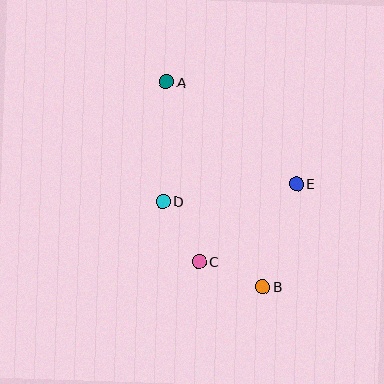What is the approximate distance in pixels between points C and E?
The distance between C and E is approximately 125 pixels.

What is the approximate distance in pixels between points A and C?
The distance between A and C is approximately 182 pixels.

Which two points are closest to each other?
Points B and C are closest to each other.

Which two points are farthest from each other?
Points A and B are farthest from each other.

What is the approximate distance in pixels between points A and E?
The distance between A and E is approximately 165 pixels.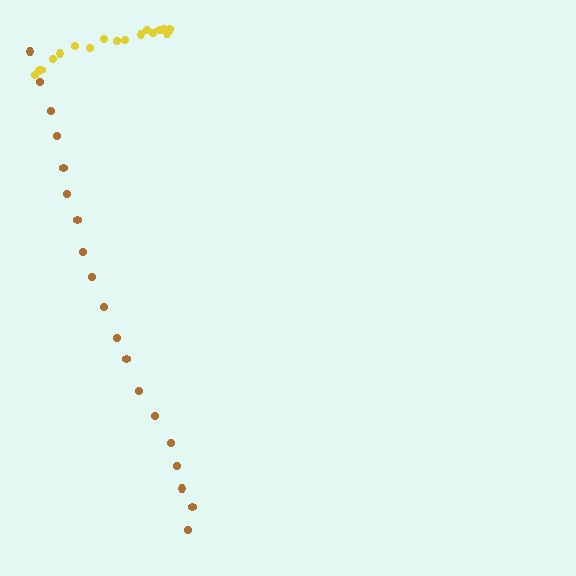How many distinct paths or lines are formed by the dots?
There are 2 distinct paths.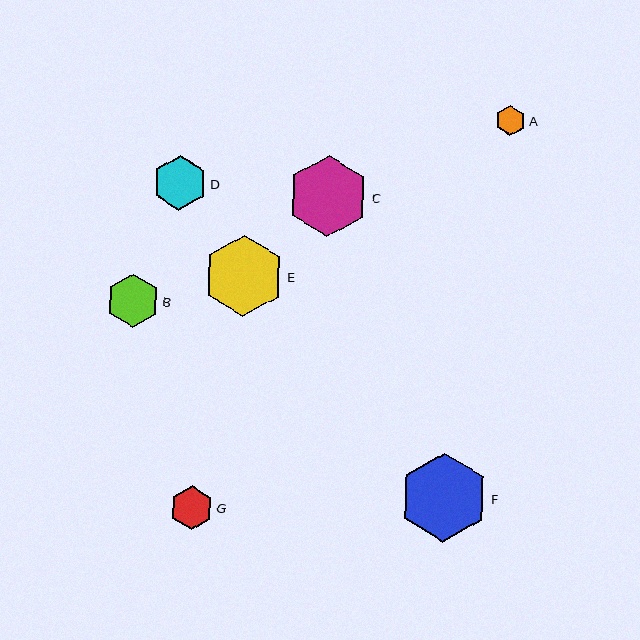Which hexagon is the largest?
Hexagon F is the largest with a size of approximately 89 pixels.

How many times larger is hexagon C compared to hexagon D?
Hexagon C is approximately 1.5 times the size of hexagon D.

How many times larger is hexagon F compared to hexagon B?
Hexagon F is approximately 1.7 times the size of hexagon B.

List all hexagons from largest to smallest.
From largest to smallest: F, E, C, D, B, G, A.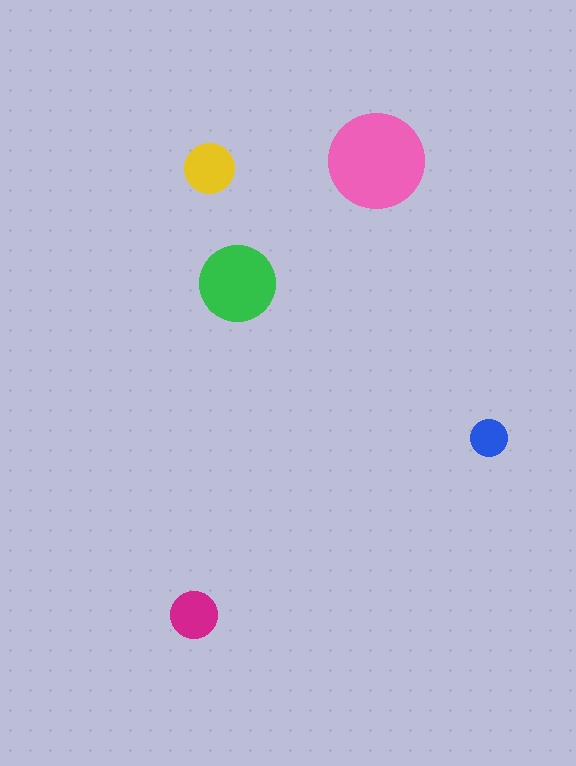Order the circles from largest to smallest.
the pink one, the green one, the yellow one, the magenta one, the blue one.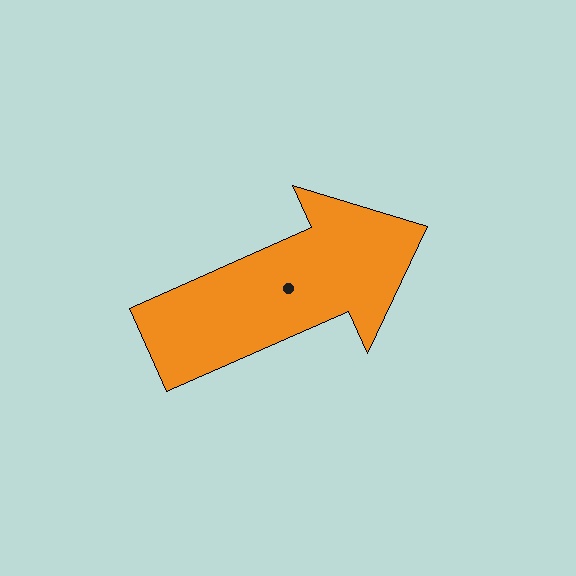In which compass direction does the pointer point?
Northeast.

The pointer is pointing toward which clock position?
Roughly 2 o'clock.